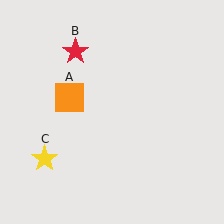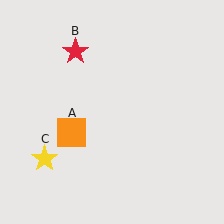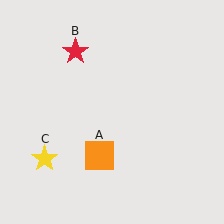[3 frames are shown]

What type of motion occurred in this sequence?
The orange square (object A) rotated counterclockwise around the center of the scene.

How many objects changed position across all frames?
1 object changed position: orange square (object A).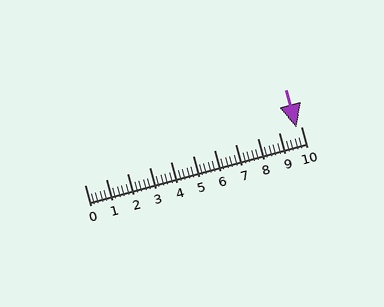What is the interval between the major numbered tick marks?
The major tick marks are spaced 1 units apart.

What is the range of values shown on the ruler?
The ruler shows values from 0 to 10.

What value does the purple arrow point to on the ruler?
The purple arrow points to approximately 9.8.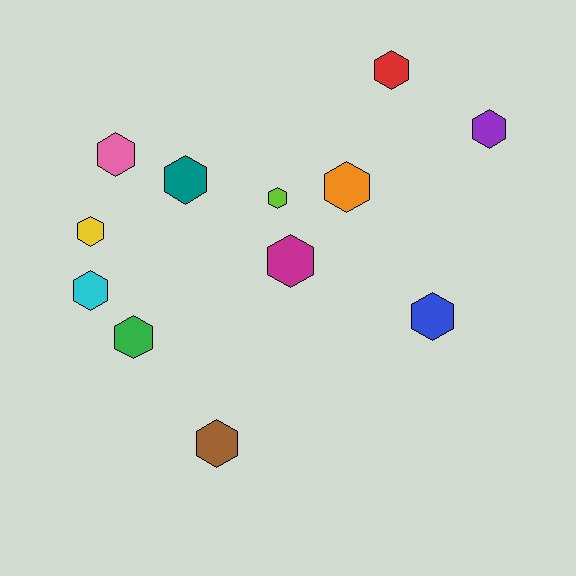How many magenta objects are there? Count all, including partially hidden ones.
There is 1 magenta object.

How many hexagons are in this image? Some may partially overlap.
There are 12 hexagons.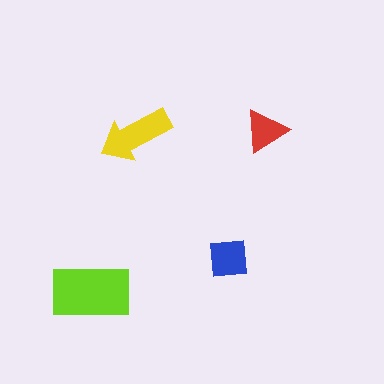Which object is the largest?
The lime rectangle.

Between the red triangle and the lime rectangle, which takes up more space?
The lime rectangle.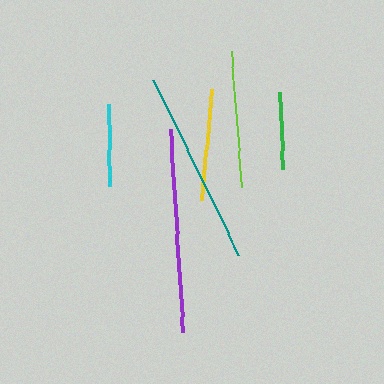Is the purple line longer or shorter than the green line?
The purple line is longer than the green line.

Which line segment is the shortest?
The green line is the shortest at approximately 77 pixels.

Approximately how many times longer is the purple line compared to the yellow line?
The purple line is approximately 1.8 times the length of the yellow line.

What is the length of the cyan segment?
The cyan segment is approximately 81 pixels long.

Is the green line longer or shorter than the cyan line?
The cyan line is longer than the green line.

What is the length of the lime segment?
The lime segment is approximately 135 pixels long.